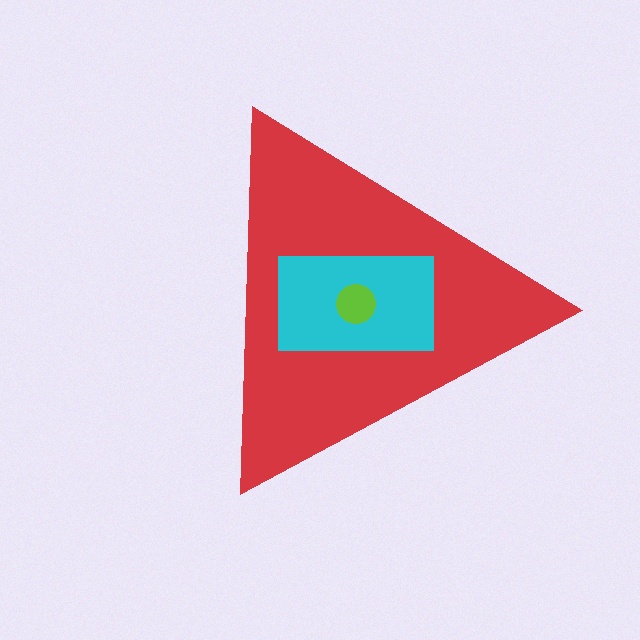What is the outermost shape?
The red triangle.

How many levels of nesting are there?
3.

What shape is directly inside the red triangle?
The cyan rectangle.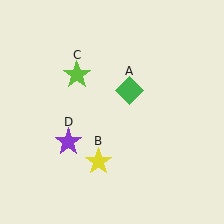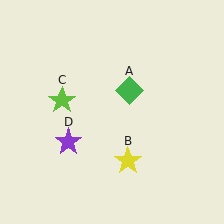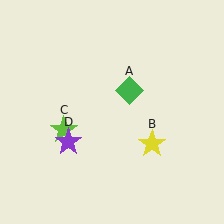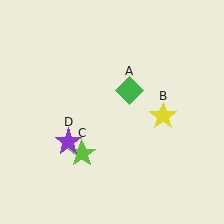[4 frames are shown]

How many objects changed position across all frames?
2 objects changed position: yellow star (object B), lime star (object C).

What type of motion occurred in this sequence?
The yellow star (object B), lime star (object C) rotated counterclockwise around the center of the scene.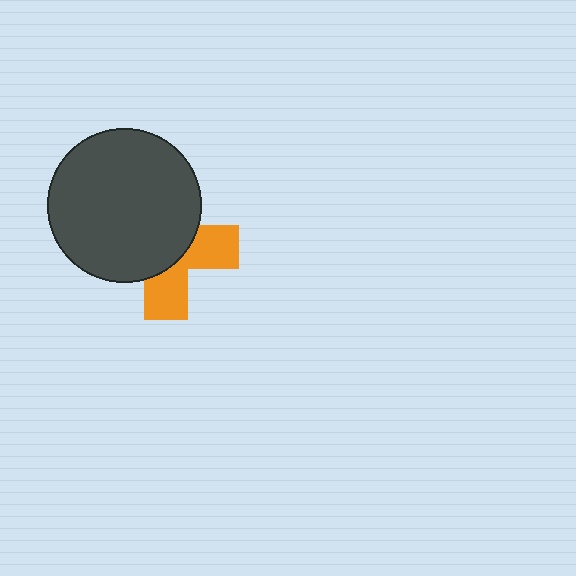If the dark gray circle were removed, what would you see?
You would see the complete orange cross.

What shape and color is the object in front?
The object in front is a dark gray circle.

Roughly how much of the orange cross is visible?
A small part of it is visible (roughly 39%).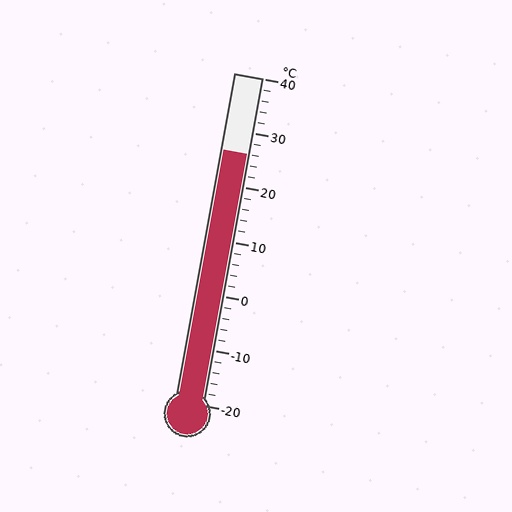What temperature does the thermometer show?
The thermometer shows approximately 26°C.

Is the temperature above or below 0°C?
The temperature is above 0°C.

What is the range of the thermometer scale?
The thermometer scale ranges from -20°C to 40°C.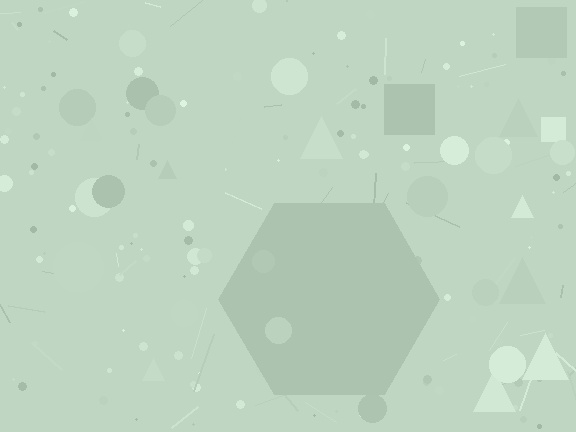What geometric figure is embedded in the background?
A hexagon is embedded in the background.